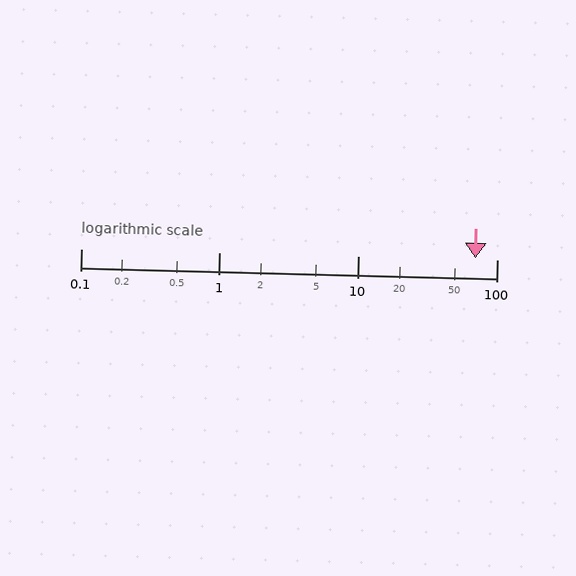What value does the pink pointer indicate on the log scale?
The pointer indicates approximately 70.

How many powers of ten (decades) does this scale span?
The scale spans 3 decades, from 0.1 to 100.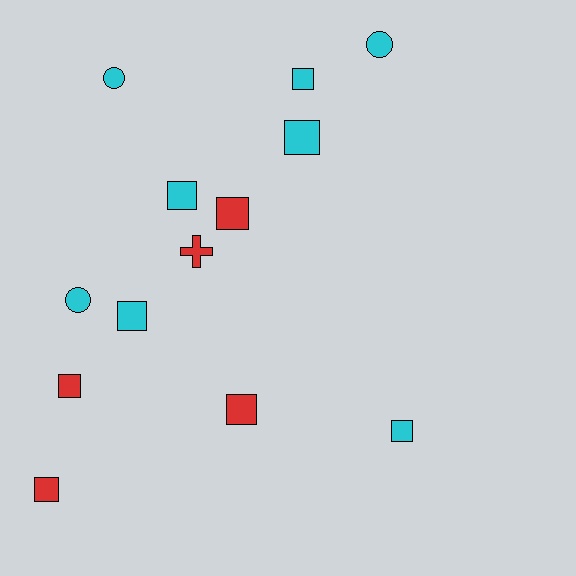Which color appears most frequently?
Cyan, with 8 objects.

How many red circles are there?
There are no red circles.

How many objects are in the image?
There are 13 objects.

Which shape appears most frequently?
Square, with 9 objects.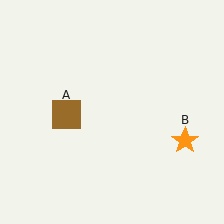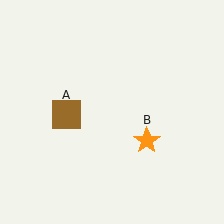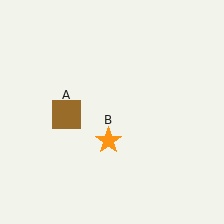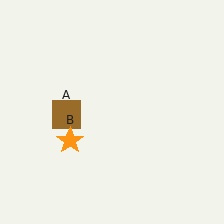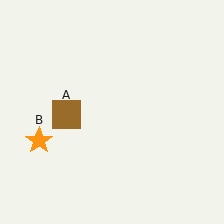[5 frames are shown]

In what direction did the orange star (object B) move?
The orange star (object B) moved left.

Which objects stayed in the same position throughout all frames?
Brown square (object A) remained stationary.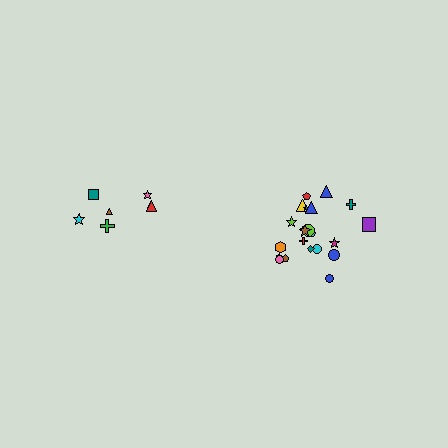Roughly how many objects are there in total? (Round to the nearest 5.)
Roughly 30 objects in total.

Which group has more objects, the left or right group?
The right group.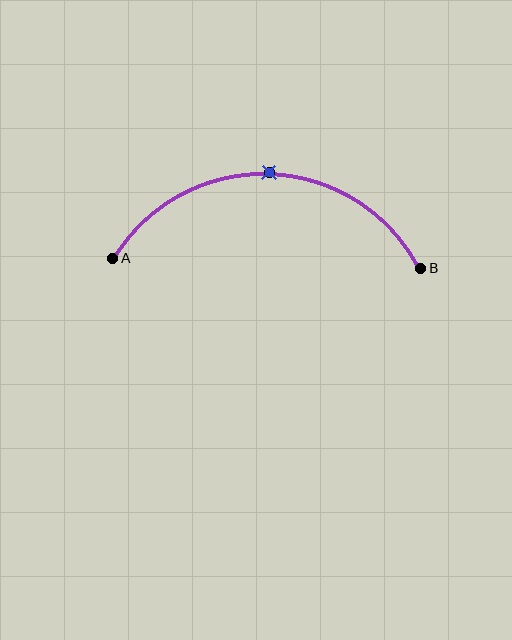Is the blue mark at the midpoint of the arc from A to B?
Yes. The blue mark lies on the arc at equal arc-length from both A and B — it is the arc midpoint.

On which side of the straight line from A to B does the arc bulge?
The arc bulges above the straight line connecting A and B.